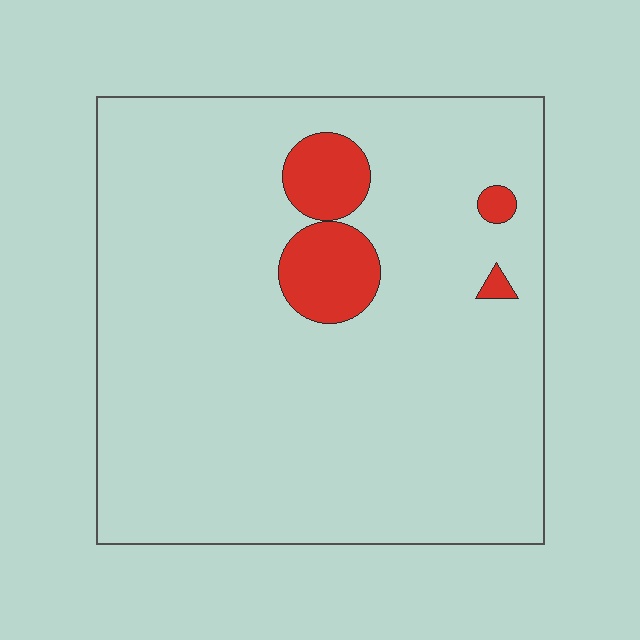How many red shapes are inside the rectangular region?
4.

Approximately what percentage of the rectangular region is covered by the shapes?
Approximately 10%.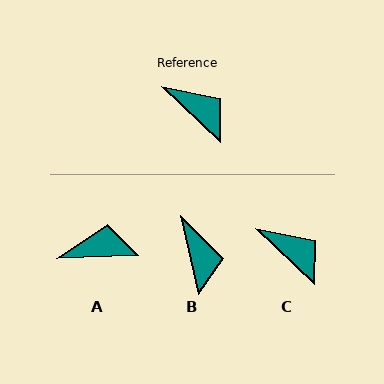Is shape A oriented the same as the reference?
No, it is off by about 45 degrees.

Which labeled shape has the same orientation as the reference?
C.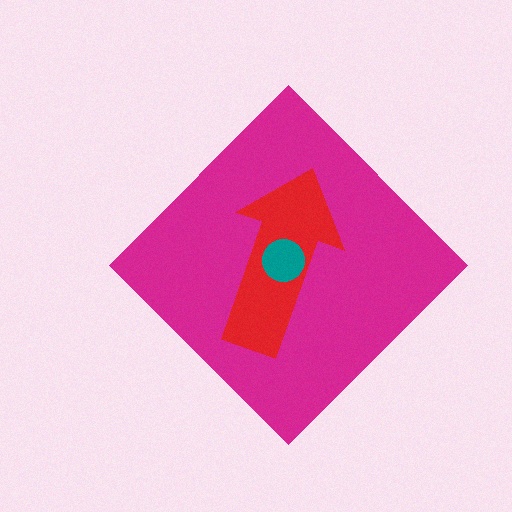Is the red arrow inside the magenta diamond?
Yes.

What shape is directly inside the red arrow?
The teal circle.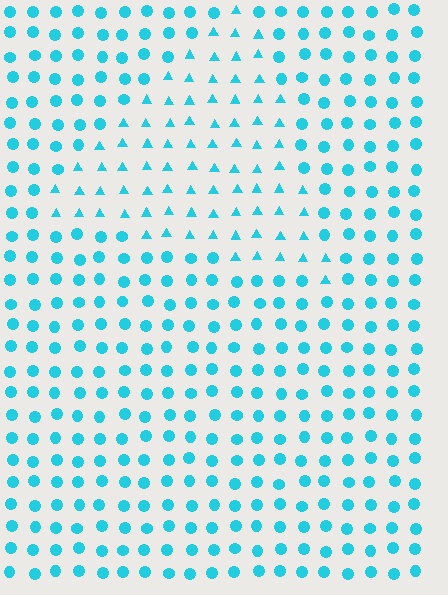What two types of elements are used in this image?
The image uses triangles inside the triangle region and circles outside it.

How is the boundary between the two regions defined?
The boundary is defined by a change in element shape: triangles inside vs. circles outside. All elements share the same color and spacing.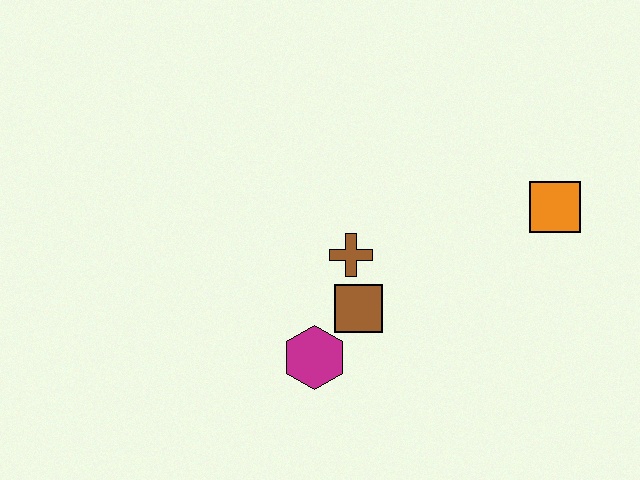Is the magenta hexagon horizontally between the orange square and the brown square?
No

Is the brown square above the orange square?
No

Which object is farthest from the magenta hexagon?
The orange square is farthest from the magenta hexagon.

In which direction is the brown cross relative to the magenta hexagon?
The brown cross is above the magenta hexagon.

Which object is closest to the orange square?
The brown cross is closest to the orange square.